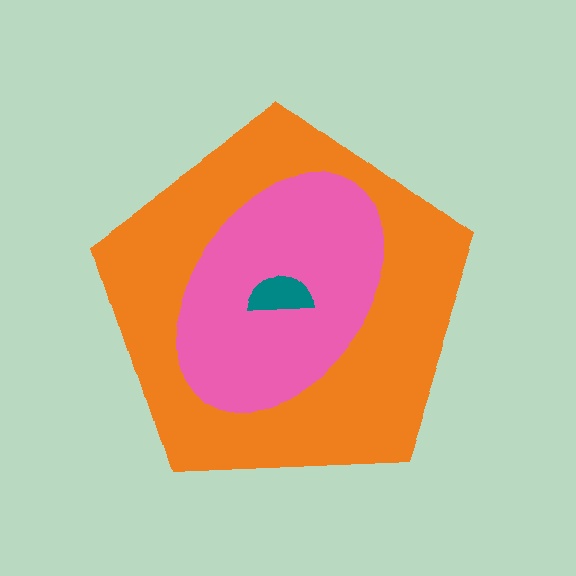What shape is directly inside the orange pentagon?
The pink ellipse.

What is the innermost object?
The teal semicircle.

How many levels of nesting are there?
3.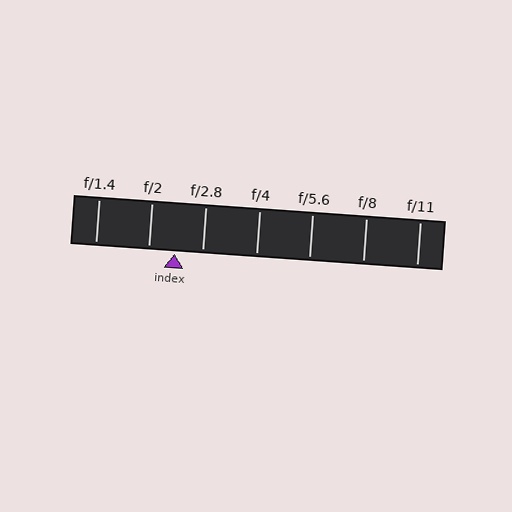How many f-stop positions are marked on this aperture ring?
There are 7 f-stop positions marked.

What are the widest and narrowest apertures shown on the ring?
The widest aperture shown is f/1.4 and the narrowest is f/11.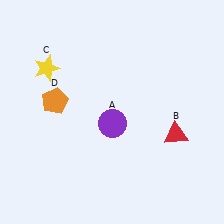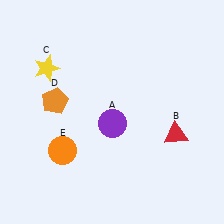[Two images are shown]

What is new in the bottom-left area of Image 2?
An orange circle (E) was added in the bottom-left area of Image 2.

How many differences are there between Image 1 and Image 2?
There is 1 difference between the two images.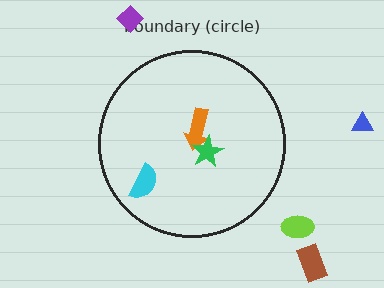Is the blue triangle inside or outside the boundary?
Outside.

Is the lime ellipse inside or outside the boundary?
Outside.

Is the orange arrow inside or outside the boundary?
Inside.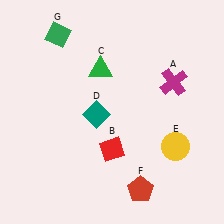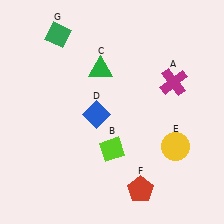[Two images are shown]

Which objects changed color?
B changed from red to lime. D changed from teal to blue.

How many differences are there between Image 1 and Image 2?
There are 2 differences between the two images.